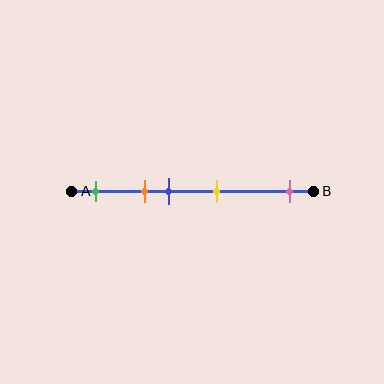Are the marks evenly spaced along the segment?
No, the marks are not evenly spaced.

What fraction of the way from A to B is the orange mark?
The orange mark is approximately 30% (0.3) of the way from A to B.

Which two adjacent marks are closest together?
The orange and blue marks are the closest adjacent pair.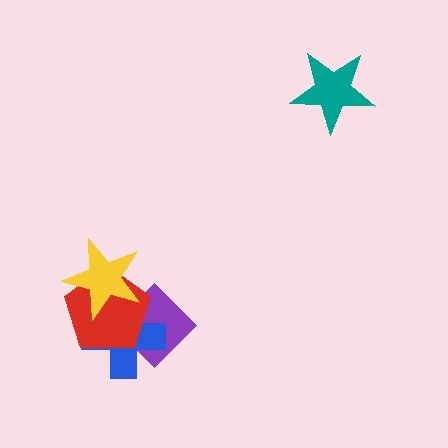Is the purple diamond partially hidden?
Yes, it is partially covered by another shape.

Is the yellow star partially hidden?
No, no other shape covers it.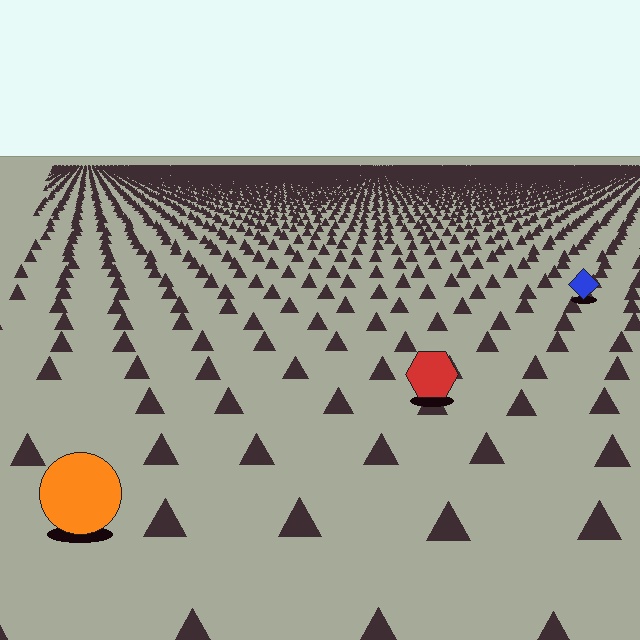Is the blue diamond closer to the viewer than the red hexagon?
No. The red hexagon is closer — you can tell from the texture gradient: the ground texture is coarser near it.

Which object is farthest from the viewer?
The blue diamond is farthest from the viewer. It appears smaller and the ground texture around it is denser.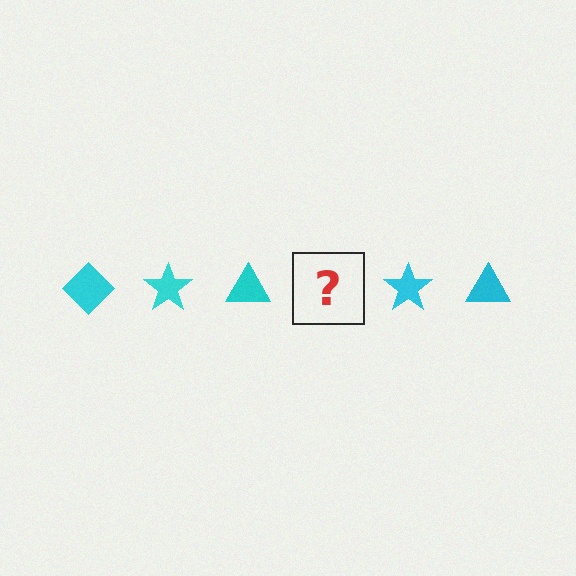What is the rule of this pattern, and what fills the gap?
The rule is that the pattern cycles through diamond, star, triangle shapes in cyan. The gap should be filled with a cyan diamond.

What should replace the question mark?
The question mark should be replaced with a cyan diamond.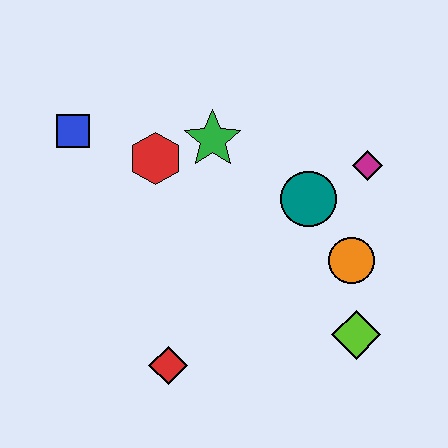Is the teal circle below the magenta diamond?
Yes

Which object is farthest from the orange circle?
The blue square is farthest from the orange circle.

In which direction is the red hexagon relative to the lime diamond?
The red hexagon is to the left of the lime diamond.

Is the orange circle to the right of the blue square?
Yes